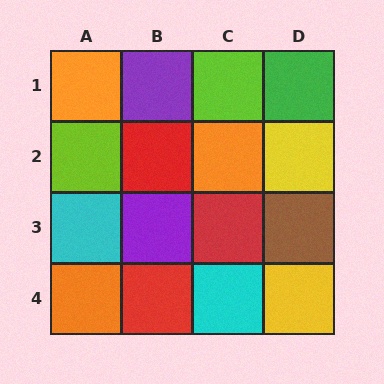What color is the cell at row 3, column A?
Cyan.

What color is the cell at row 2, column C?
Orange.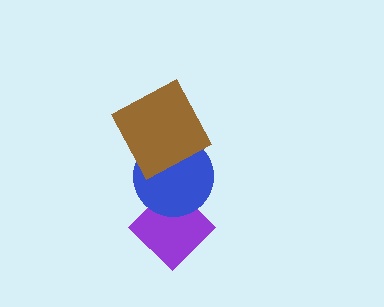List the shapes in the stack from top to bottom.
From top to bottom: the brown square, the blue circle, the purple diamond.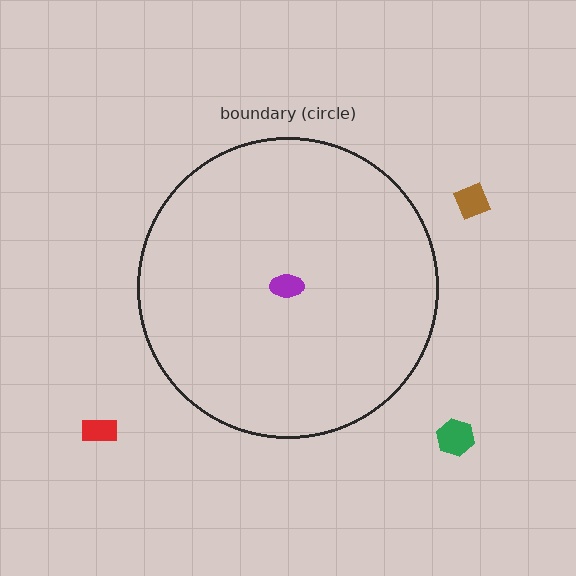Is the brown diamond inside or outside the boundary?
Outside.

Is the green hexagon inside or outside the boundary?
Outside.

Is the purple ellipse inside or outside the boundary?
Inside.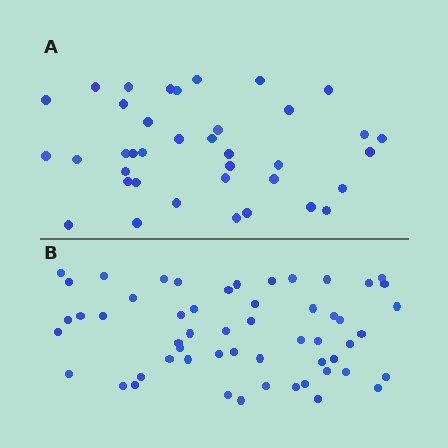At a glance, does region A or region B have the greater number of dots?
Region B (the bottom region) has more dots.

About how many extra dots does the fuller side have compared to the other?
Region B has approximately 15 more dots than region A.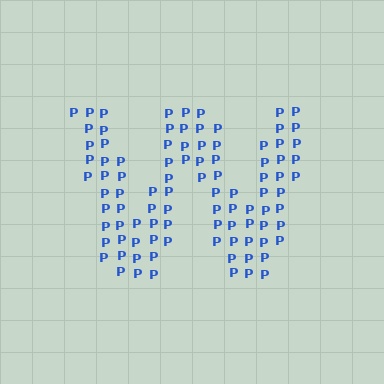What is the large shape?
The large shape is the letter W.